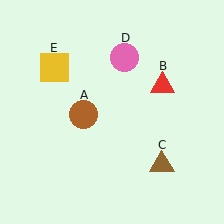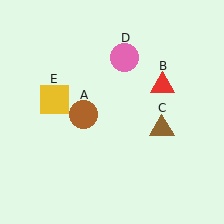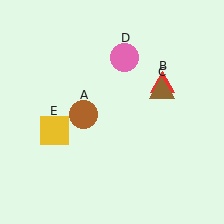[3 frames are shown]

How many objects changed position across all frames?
2 objects changed position: brown triangle (object C), yellow square (object E).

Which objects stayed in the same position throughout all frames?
Brown circle (object A) and red triangle (object B) and pink circle (object D) remained stationary.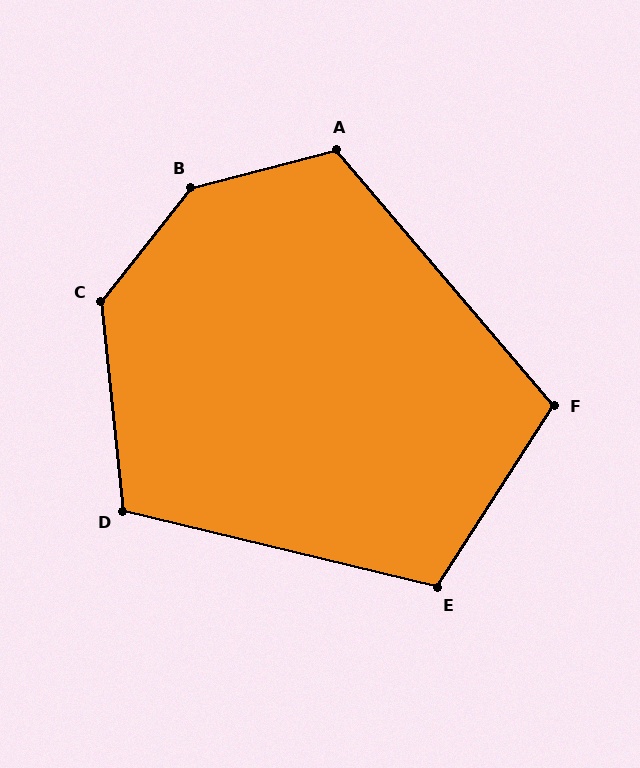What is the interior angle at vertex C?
Approximately 135 degrees (obtuse).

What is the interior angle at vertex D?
Approximately 110 degrees (obtuse).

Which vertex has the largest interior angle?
B, at approximately 143 degrees.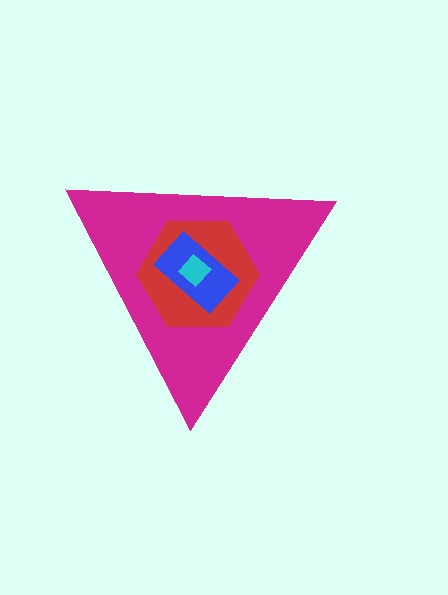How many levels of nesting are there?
4.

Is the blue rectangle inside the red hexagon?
Yes.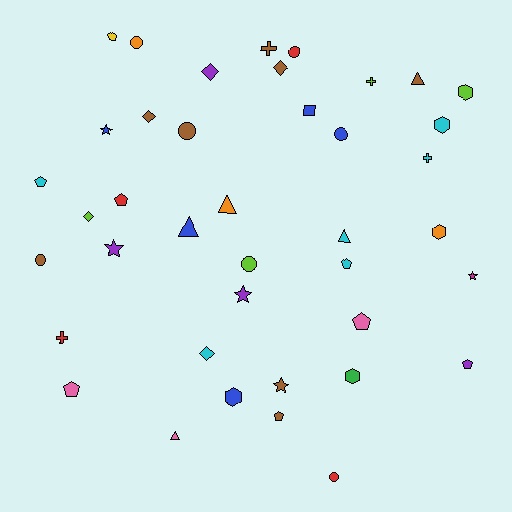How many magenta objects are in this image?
There is 1 magenta object.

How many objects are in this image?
There are 40 objects.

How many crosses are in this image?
There are 4 crosses.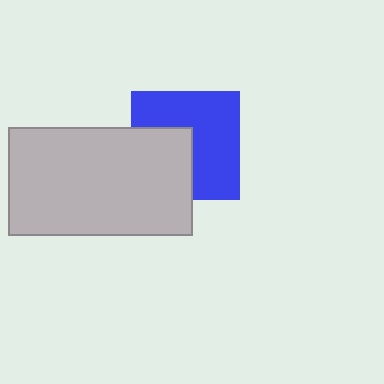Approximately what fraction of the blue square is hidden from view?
Roughly 38% of the blue square is hidden behind the light gray rectangle.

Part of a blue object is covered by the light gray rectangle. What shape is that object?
It is a square.